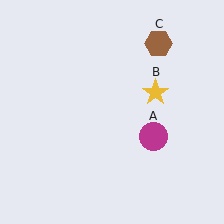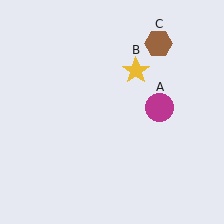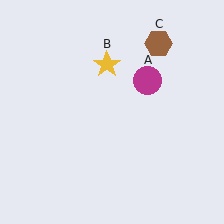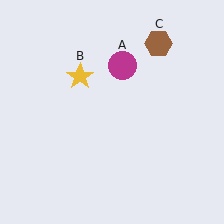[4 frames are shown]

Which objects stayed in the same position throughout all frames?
Brown hexagon (object C) remained stationary.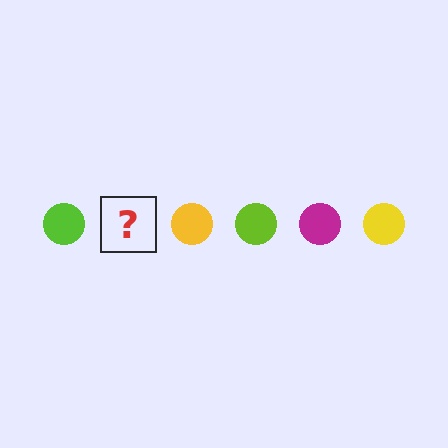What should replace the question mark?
The question mark should be replaced with a magenta circle.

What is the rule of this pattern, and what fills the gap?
The rule is that the pattern cycles through lime, magenta, yellow circles. The gap should be filled with a magenta circle.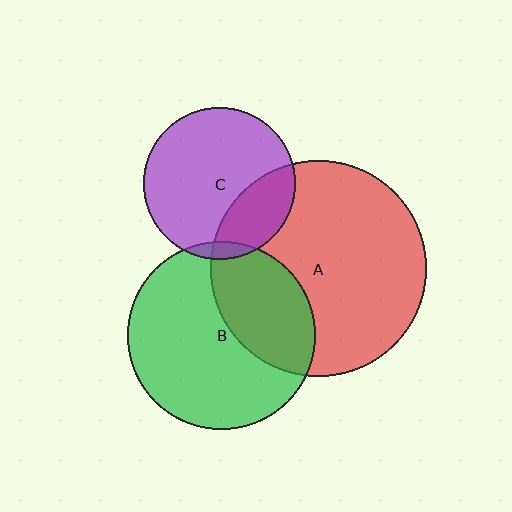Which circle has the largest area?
Circle A (red).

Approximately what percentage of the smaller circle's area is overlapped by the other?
Approximately 5%.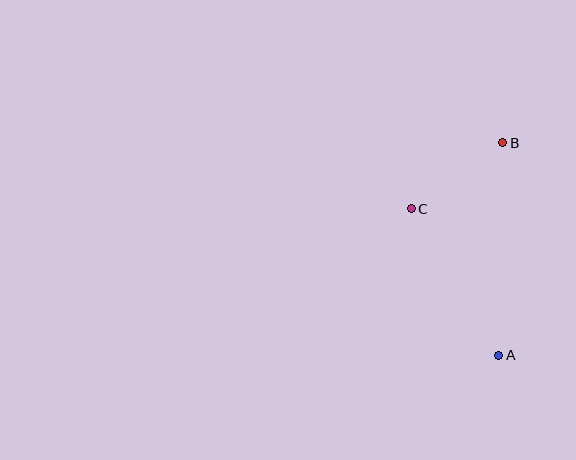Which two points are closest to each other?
Points B and C are closest to each other.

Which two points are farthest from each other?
Points A and B are farthest from each other.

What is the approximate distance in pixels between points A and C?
The distance between A and C is approximately 170 pixels.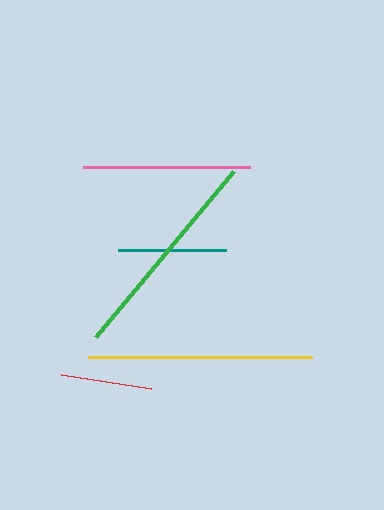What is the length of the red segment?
The red segment is approximately 91 pixels long.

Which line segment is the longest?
The yellow line is the longest at approximately 224 pixels.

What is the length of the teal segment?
The teal segment is approximately 108 pixels long.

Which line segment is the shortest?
The red line is the shortest at approximately 91 pixels.